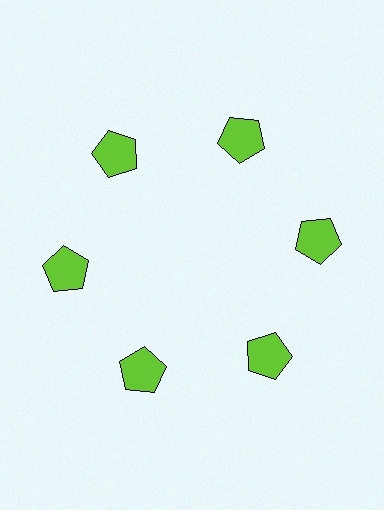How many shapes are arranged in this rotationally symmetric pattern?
There are 6 shapes, arranged in 6 groups of 1.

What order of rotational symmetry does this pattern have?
This pattern has 6-fold rotational symmetry.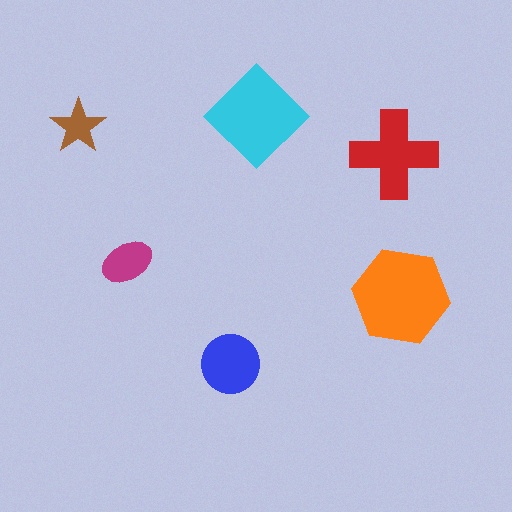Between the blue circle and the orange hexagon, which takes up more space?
The orange hexagon.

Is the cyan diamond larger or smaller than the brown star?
Larger.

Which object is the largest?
The orange hexagon.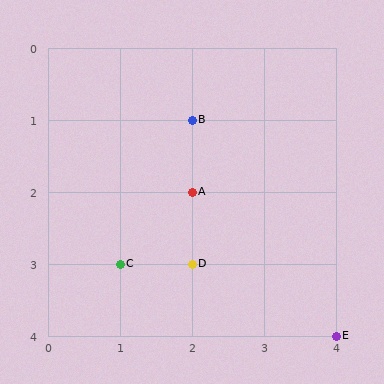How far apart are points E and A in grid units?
Points E and A are 2 columns and 2 rows apart (about 2.8 grid units diagonally).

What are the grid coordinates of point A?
Point A is at grid coordinates (2, 2).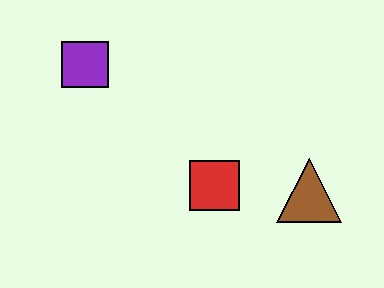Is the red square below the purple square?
Yes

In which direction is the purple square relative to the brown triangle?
The purple square is to the left of the brown triangle.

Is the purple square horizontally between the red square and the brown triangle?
No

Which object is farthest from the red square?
The purple square is farthest from the red square.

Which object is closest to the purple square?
The red square is closest to the purple square.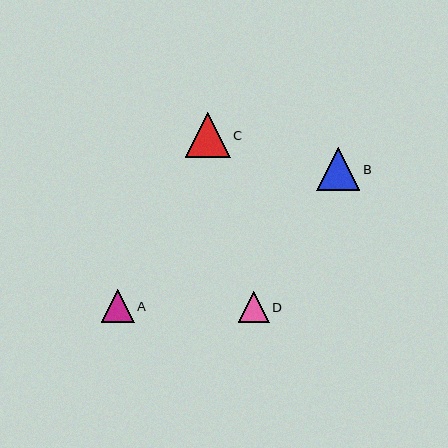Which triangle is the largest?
Triangle C is the largest with a size of approximately 45 pixels.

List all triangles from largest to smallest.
From largest to smallest: C, B, A, D.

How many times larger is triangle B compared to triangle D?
Triangle B is approximately 1.4 times the size of triangle D.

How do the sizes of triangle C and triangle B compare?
Triangle C and triangle B are approximately the same size.